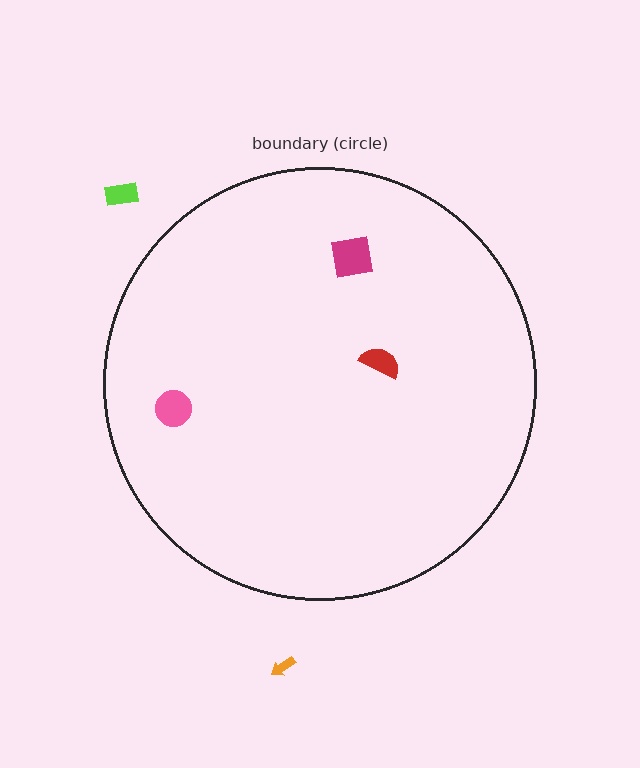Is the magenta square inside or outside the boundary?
Inside.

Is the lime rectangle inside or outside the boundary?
Outside.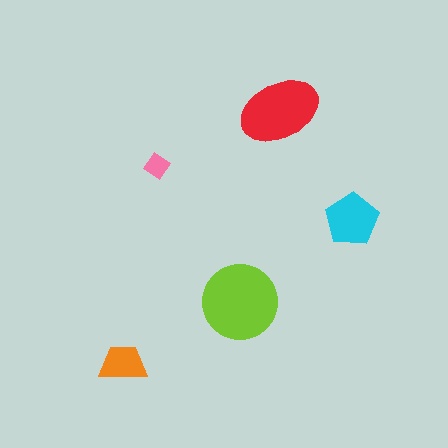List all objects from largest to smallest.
The lime circle, the red ellipse, the cyan pentagon, the orange trapezoid, the pink diamond.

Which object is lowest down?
The orange trapezoid is bottommost.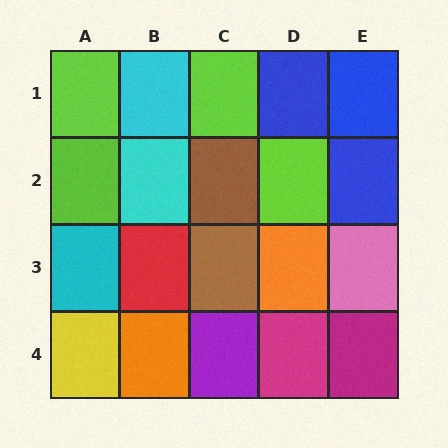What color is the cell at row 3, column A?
Cyan.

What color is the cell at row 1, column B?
Cyan.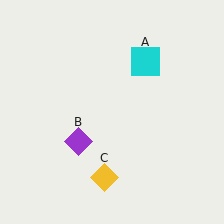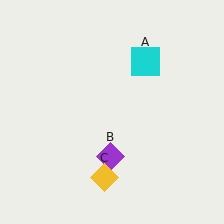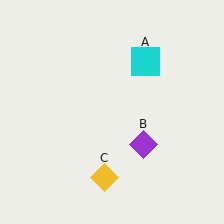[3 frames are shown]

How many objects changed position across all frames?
1 object changed position: purple diamond (object B).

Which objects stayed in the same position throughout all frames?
Cyan square (object A) and yellow diamond (object C) remained stationary.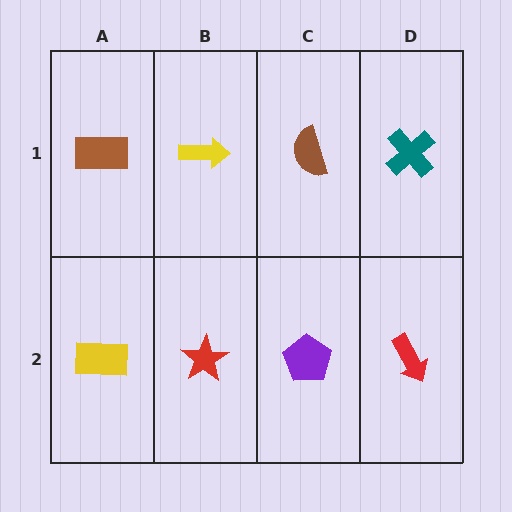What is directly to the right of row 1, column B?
A brown semicircle.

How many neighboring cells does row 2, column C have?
3.